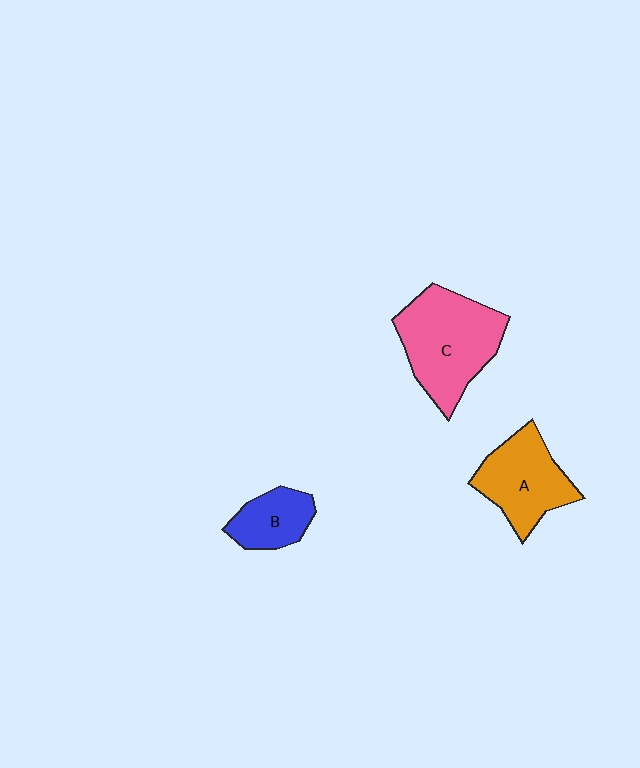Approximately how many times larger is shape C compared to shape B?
Approximately 2.2 times.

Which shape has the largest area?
Shape C (pink).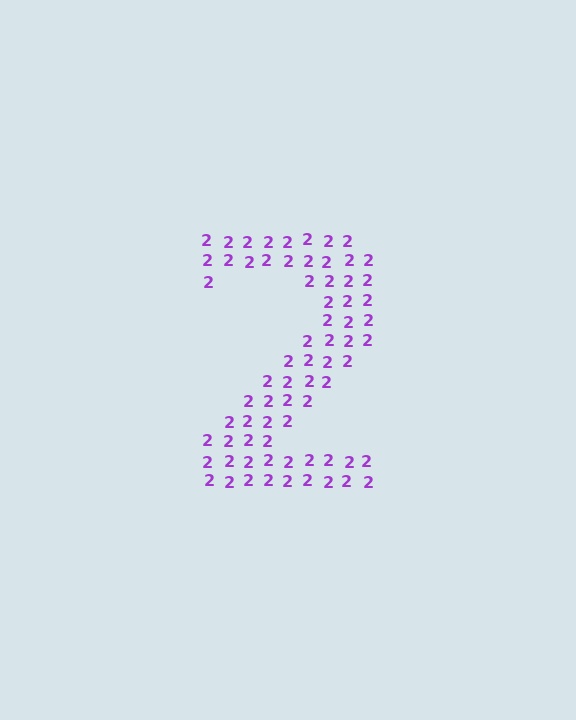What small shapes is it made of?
It is made of small digit 2's.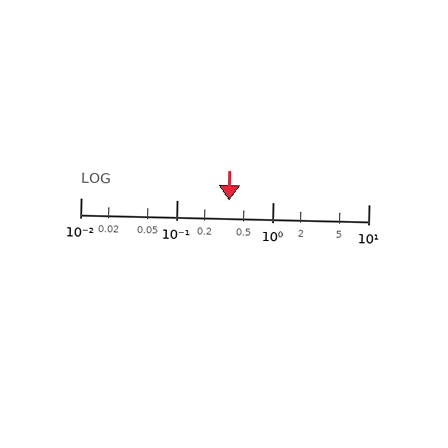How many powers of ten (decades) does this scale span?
The scale spans 3 decades, from 0.01 to 10.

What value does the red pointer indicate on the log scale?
The pointer indicates approximately 0.35.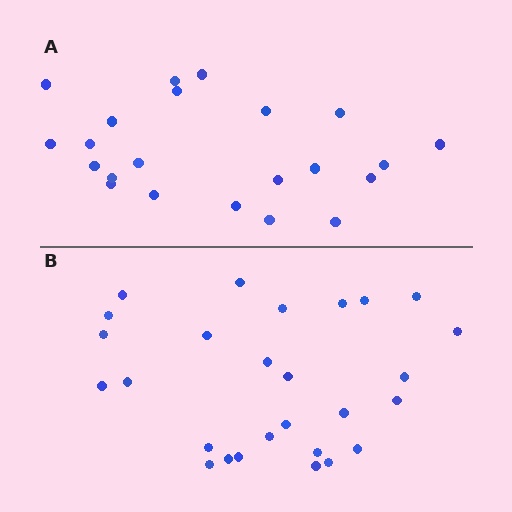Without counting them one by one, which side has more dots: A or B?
Region B (the bottom region) has more dots.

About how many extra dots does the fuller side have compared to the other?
Region B has about 5 more dots than region A.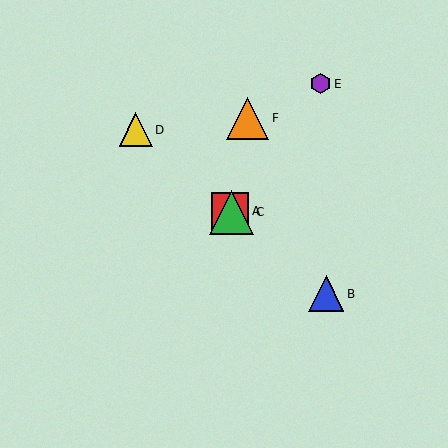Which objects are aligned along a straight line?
Objects A, B, C, D are aligned along a straight line.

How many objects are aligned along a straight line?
4 objects (A, B, C, D) are aligned along a straight line.